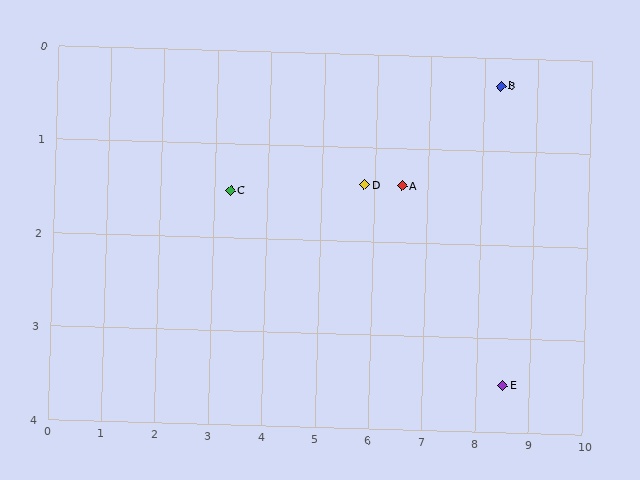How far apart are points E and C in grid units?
Points E and C are about 5.6 grid units apart.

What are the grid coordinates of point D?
Point D is at approximately (5.8, 1.4).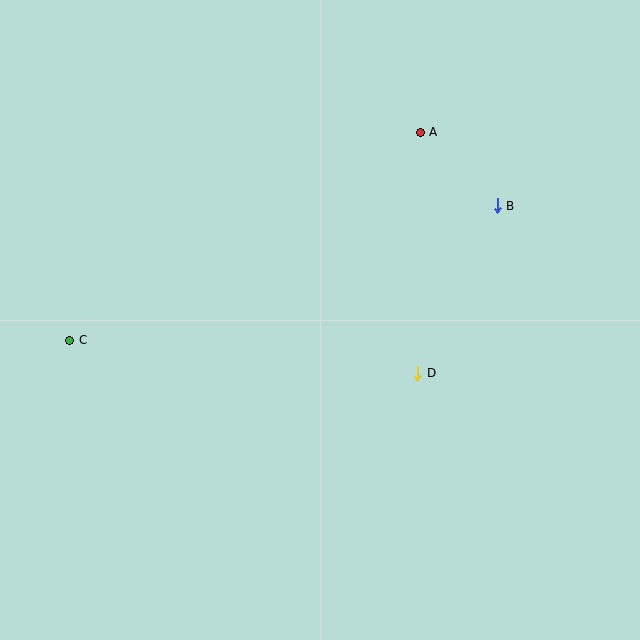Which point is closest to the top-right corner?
Point B is closest to the top-right corner.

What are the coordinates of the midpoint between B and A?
The midpoint between B and A is at (459, 169).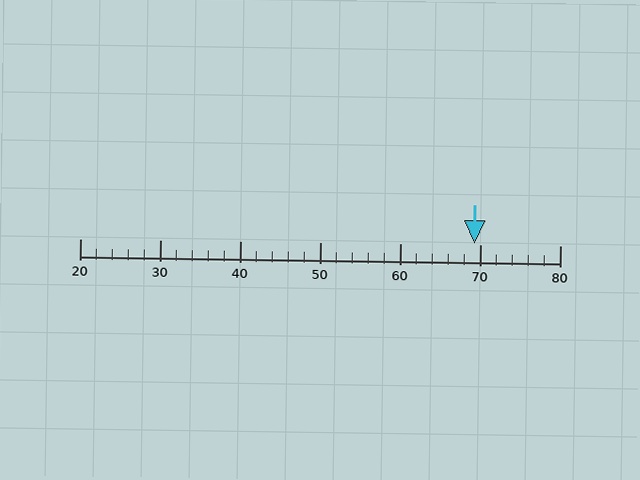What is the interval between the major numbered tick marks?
The major tick marks are spaced 10 units apart.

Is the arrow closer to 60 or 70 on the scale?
The arrow is closer to 70.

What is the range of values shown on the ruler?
The ruler shows values from 20 to 80.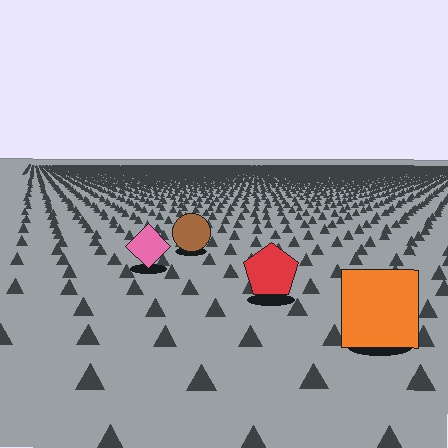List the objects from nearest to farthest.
From nearest to farthest: the orange square, the red pentagon, the pink diamond, the brown circle.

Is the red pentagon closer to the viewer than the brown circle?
Yes. The red pentagon is closer — you can tell from the texture gradient: the ground texture is coarser near it.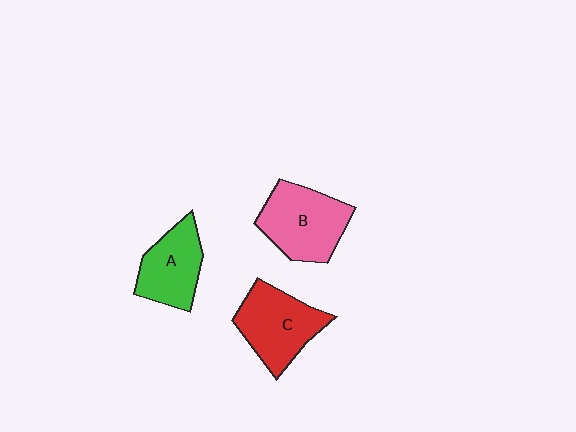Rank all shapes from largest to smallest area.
From largest to smallest: B (pink), C (red), A (green).